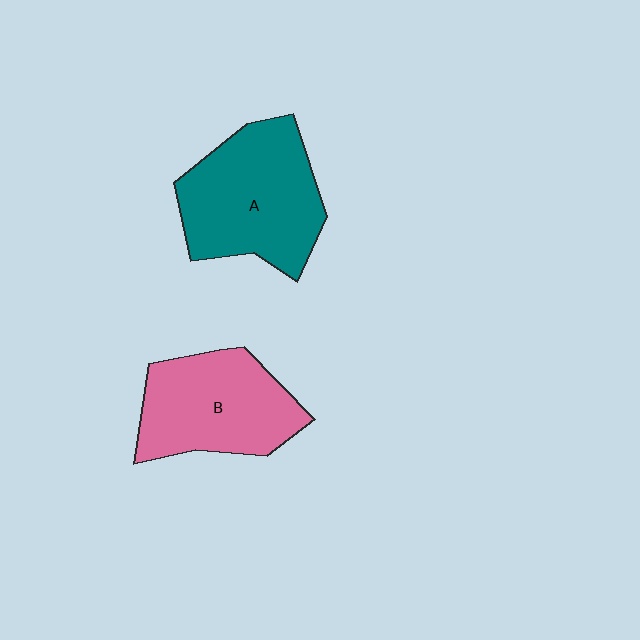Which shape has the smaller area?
Shape B (pink).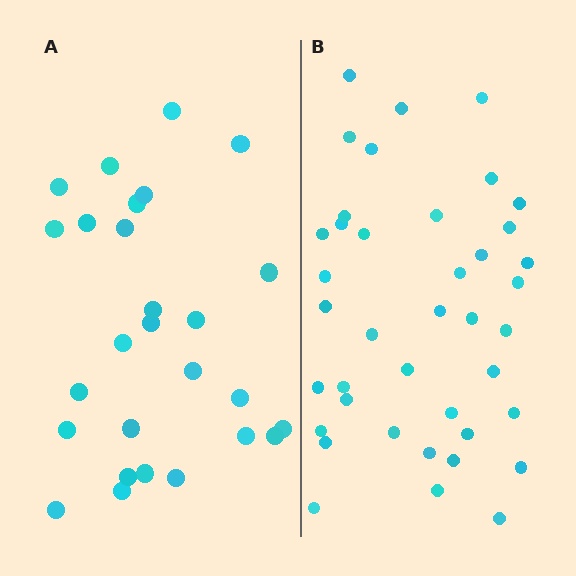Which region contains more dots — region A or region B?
Region B (the right region) has more dots.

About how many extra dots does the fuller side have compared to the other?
Region B has approximately 15 more dots than region A.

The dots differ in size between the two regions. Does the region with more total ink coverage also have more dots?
No. Region A has more total ink coverage because its dots are larger, but region B actually contains more individual dots. Total area can be misleading — the number of items is what matters here.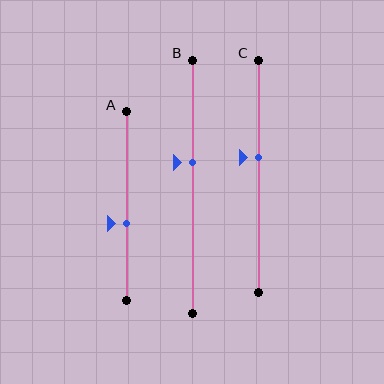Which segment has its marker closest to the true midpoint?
Segment C has its marker closest to the true midpoint.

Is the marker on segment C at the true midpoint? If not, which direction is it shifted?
No, the marker on segment C is shifted upward by about 8% of the segment length.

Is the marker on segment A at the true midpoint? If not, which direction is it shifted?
No, the marker on segment A is shifted downward by about 9% of the segment length.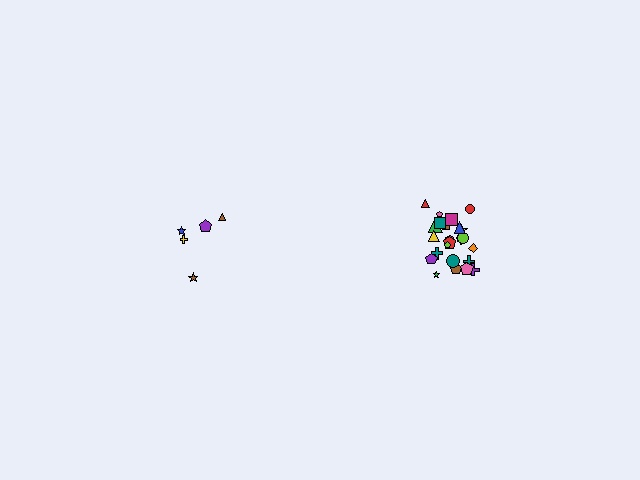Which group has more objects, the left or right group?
The right group.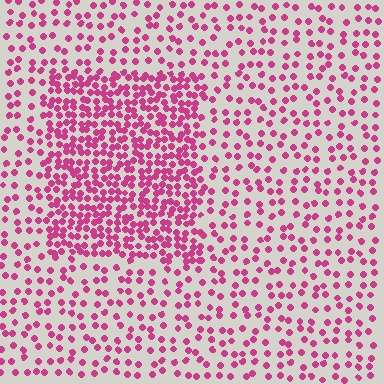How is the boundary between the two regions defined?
The boundary is defined by a change in element density (approximately 2.3x ratio). All elements are the same color, size, and shape.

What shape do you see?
I see a rectangle.